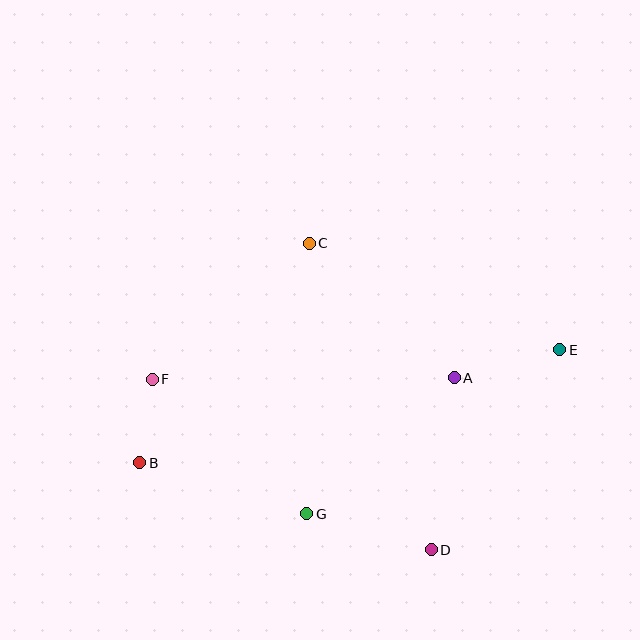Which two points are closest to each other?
Points B and F are closest to each other.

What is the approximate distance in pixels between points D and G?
The distance between D and G is approximately 130 pixels.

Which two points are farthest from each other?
Points B and E are farthest from each other.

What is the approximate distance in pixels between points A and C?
The distance between A and C is approximately 198 pixels.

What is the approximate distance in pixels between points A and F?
The distance between A and F is approximately 302 pixels.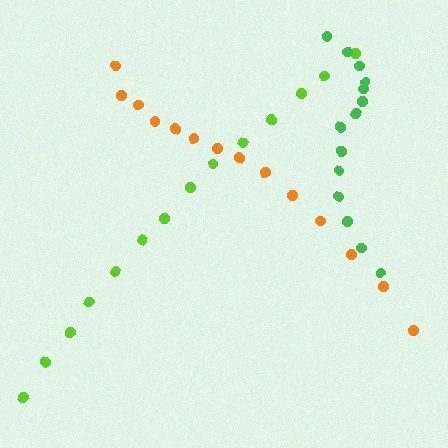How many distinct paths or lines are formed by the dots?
There are 3 distinct paths.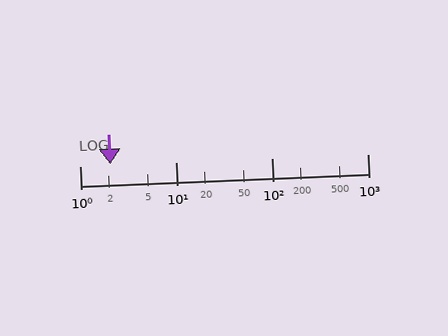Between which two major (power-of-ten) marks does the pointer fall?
The pointer is between 1 and 10.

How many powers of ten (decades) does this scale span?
The scale spans 3 decades, from 1 to 1000.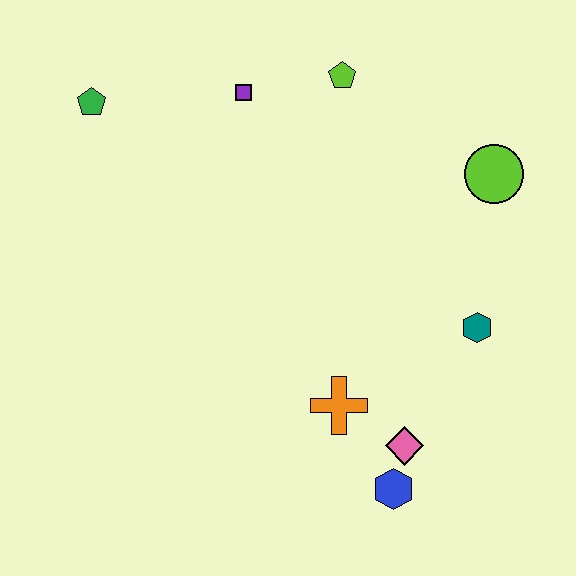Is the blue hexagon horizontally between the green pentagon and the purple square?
No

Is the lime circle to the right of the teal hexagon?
Yes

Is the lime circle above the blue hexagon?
Yes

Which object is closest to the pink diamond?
The blue hexagon is closest to the pink diamond.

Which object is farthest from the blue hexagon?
The green pentagon is farthest from the blue hexagon.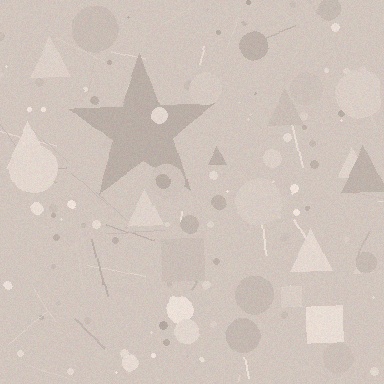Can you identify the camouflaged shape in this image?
The camouflaged shape is a star.